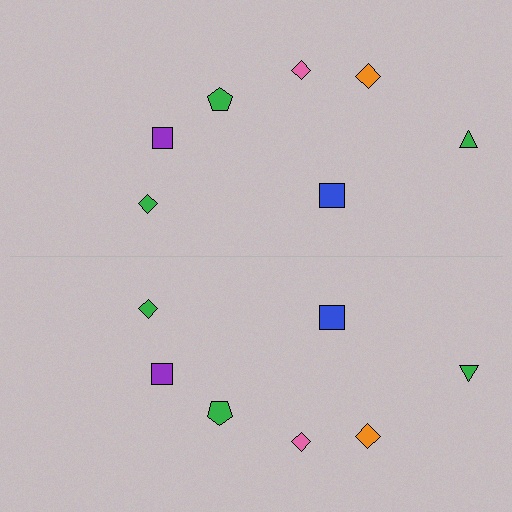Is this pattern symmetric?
Yes, this pattern has bilateral (reflection) symmetry.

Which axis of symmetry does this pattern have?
The pattern has a horizontal axis of symmetry running through the center of the image.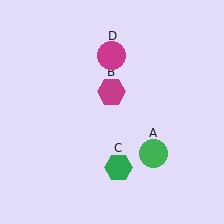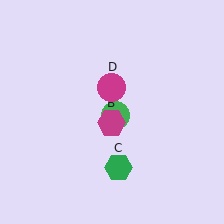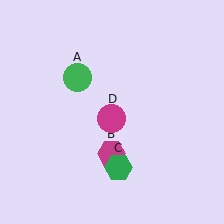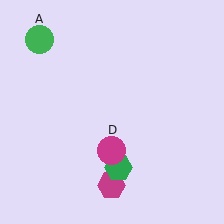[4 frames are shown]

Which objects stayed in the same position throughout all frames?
Green hexagon (object C) remained stationary.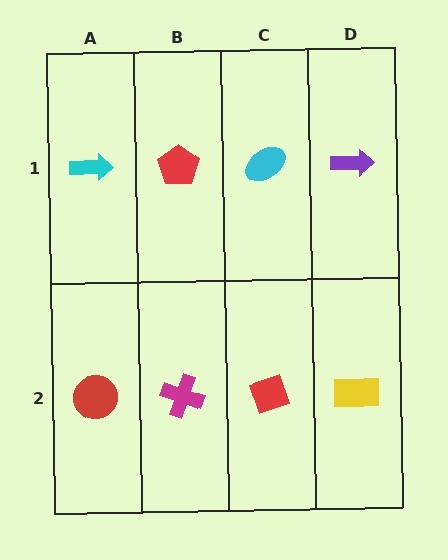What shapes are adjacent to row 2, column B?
A red pentagon (row 1, column B), a red circle (row 2, column A), a red diamond (row 2, column C).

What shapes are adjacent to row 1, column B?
A magenta cross (row 2, column B), a cyan arrow (row 1, column A), a cyan ellipse (row 1, column C).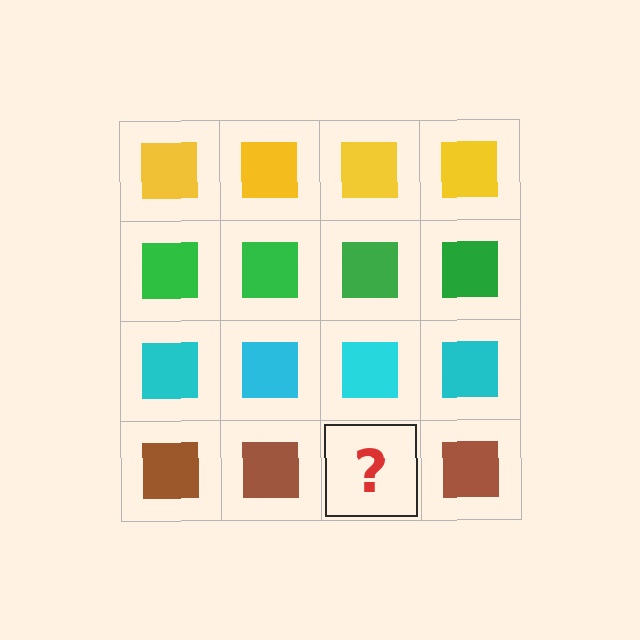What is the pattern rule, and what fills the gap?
The rule is that each row has a consistent color. The gap should be filled with a brown square.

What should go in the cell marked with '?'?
The missing cell should contain a brown square.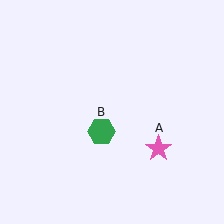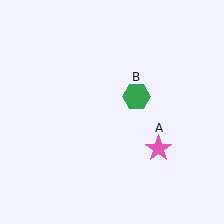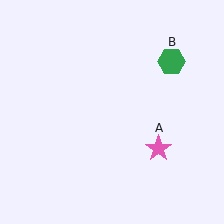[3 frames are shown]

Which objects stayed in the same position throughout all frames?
Pink star (object A) remained stationary.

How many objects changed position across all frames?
1 object changed position: green hexagon (object B).